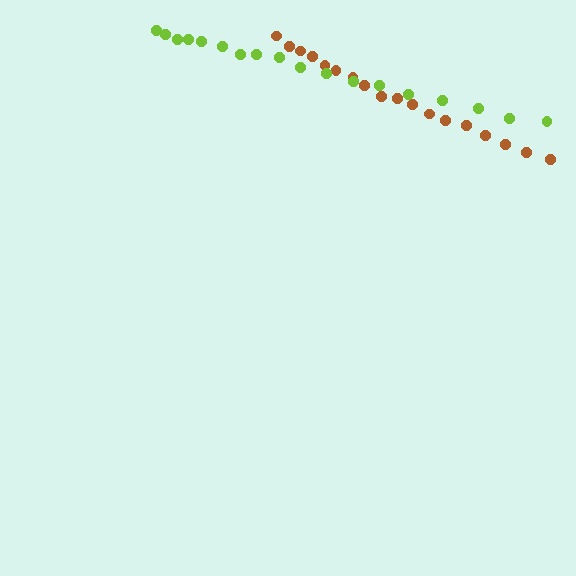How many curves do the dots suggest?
There are 2 distinct paths.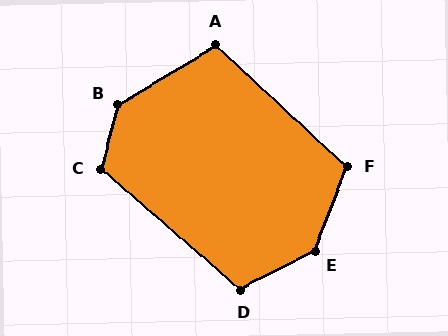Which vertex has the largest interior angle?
E, at approximately 139 degrees.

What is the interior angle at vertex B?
Approximately 137 degrees (obtuse).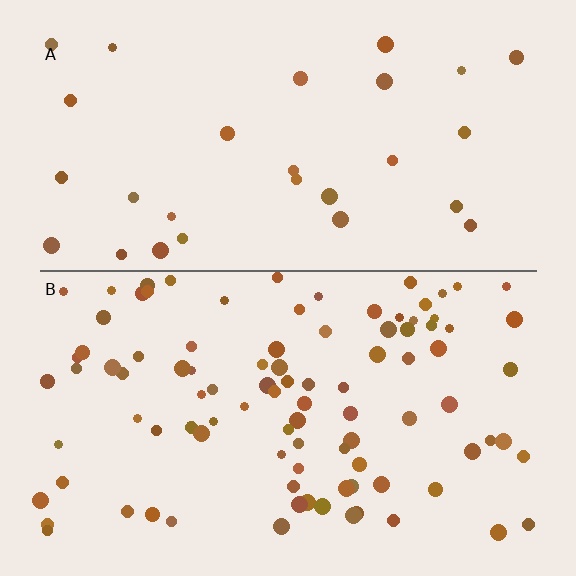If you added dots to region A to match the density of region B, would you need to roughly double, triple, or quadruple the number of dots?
Approximately triple.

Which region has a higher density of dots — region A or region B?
B (the bottom).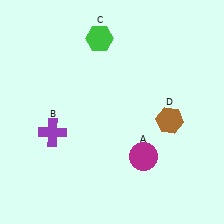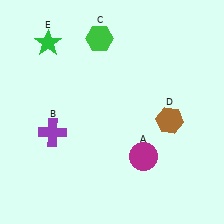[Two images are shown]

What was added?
A green star (E) was added in Image 2.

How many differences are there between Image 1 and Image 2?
There is 1 difference between the two images.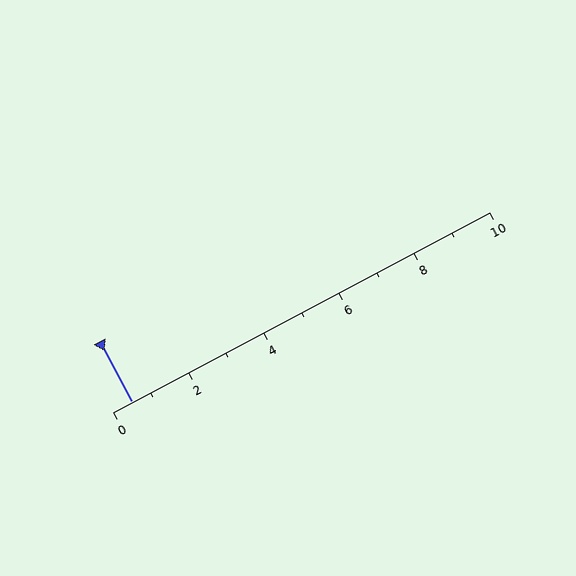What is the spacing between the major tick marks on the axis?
The major ticks are spaced 2 apart.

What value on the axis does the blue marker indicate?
The marker indicates approximately 0.5.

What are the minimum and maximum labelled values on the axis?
The axis runs from 0 to 10.